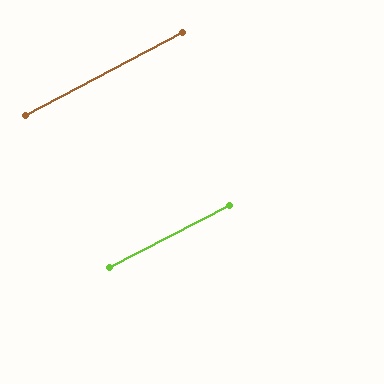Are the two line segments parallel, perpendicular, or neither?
Parallel — their directions differ by only 0.7°.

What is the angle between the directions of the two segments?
Approximately 1 degree.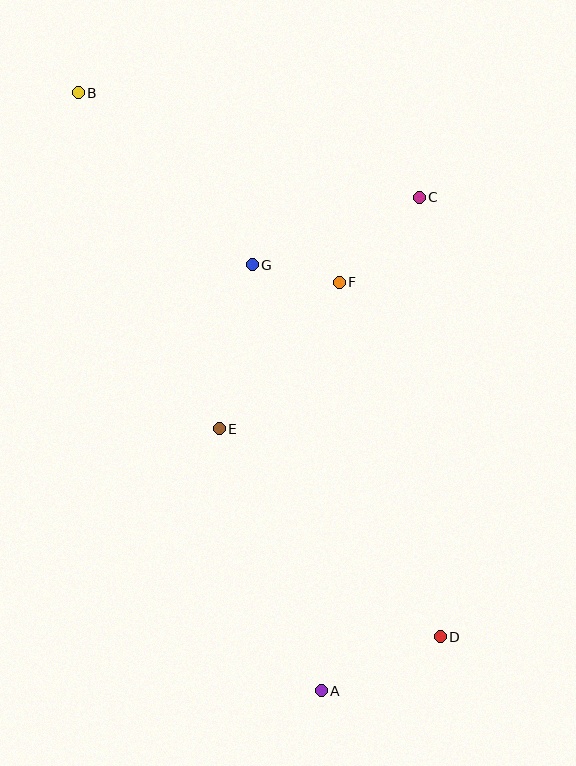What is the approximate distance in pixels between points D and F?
The distance between D and F is approximately 368 pixels.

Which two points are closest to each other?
Points F and G are closest to each other.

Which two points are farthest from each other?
Points B and D are farthest from each other.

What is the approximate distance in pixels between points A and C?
The distance between A and C is approximately 503 pixels.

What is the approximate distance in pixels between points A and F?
The distance between A and F is approximately 409 pixels.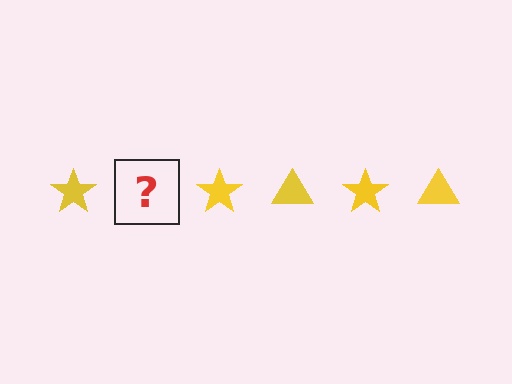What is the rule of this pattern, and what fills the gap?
The rule is that the pattern cycles through star, triangle shapes in yellow. The gap should be filled with a yellow triangle.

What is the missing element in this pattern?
The missing element is a yellow triangle.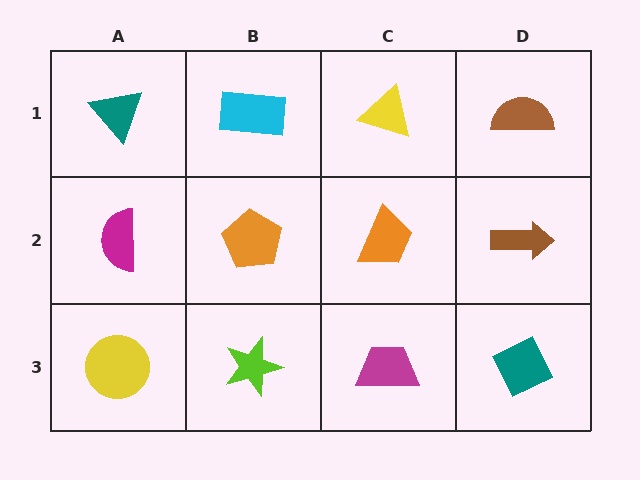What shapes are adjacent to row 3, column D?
A brown arrow (row 2, column D), a magenta trapezoid (row 3, column C).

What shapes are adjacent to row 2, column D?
A brown semicircle (row 1, column D), a teal diamond (row 3, column D), an orange trapezoid (row 2, column C).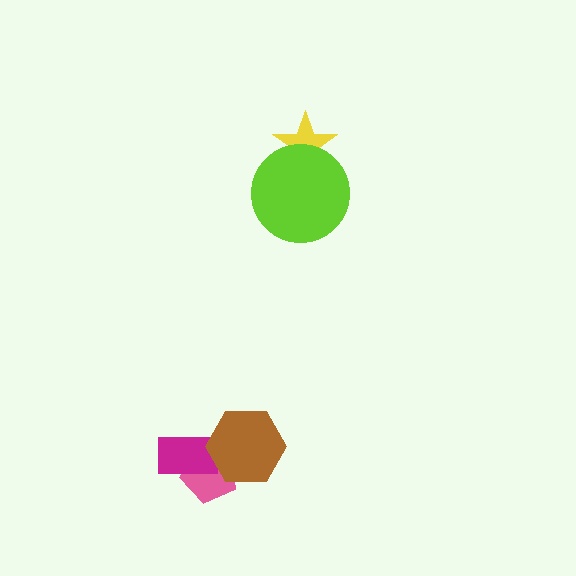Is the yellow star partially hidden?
Yes, it is partially covered by another shape.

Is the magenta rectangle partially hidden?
Yes, it is partially covered by another shape.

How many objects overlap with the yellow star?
1 object overlaps with the yellow star.